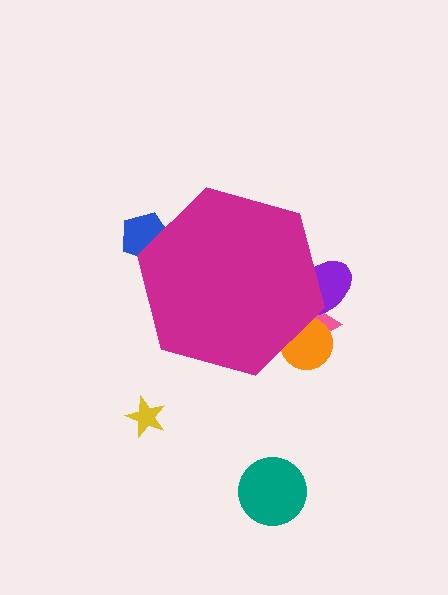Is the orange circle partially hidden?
Yes, the orange circle is partially hidden behind the magenta hexagon.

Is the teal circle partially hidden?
No, the teal circle is fully visible.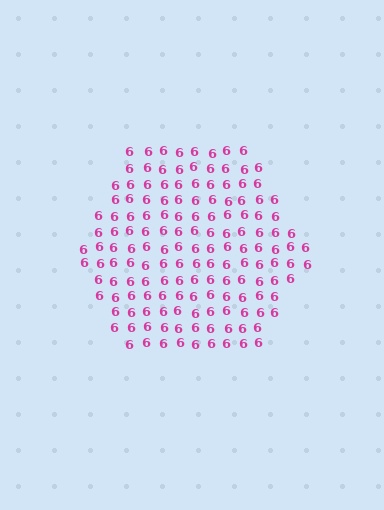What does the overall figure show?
The overall figure shows a hexagon.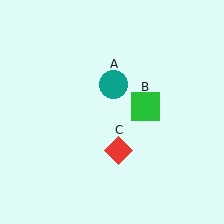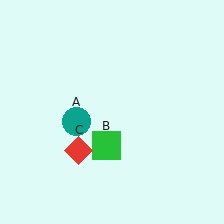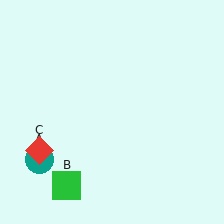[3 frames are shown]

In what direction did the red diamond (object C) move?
The red diamond (object C) moved left.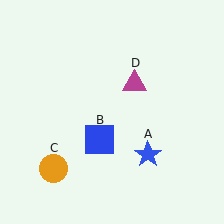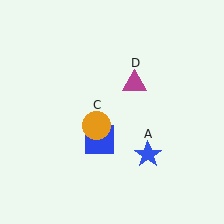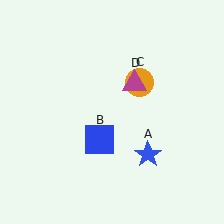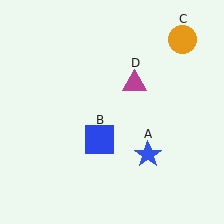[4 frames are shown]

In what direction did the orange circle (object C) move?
The orange circle (object C) moved up and to the right.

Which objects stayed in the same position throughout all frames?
Blue star (object A) and blue square (object B) and magenta triangle (object D) remained stationary.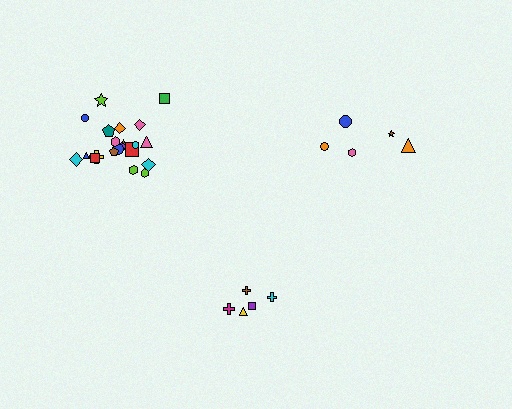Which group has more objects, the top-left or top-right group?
The top-left group.